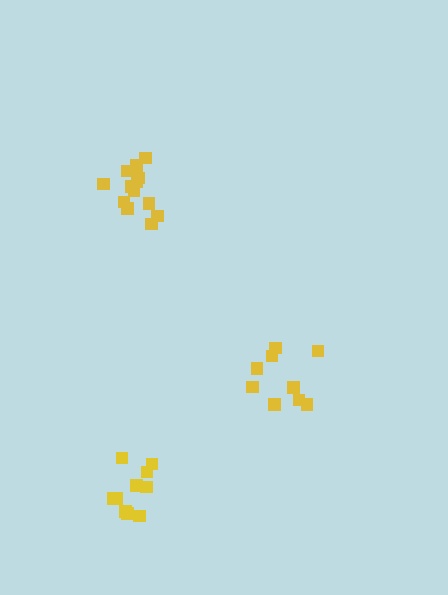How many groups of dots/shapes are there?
There are 3 groups.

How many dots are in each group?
Group 1: 9 dots, Group 2: 10 dots, Group 3: 14 dots (33 total).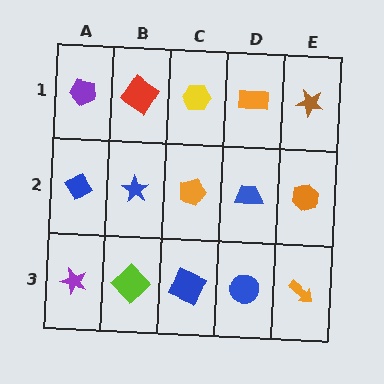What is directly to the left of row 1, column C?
A red diamond.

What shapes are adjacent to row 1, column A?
A blue diamond (row 2, column A), a red diamond (row 1, column B).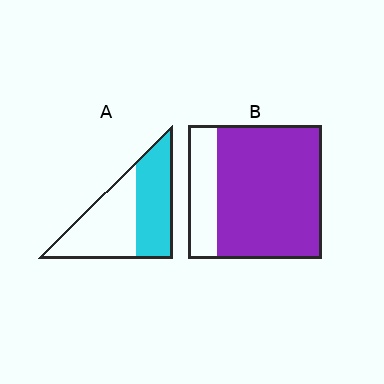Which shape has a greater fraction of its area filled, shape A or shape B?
Shape B.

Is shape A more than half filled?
Roughly half.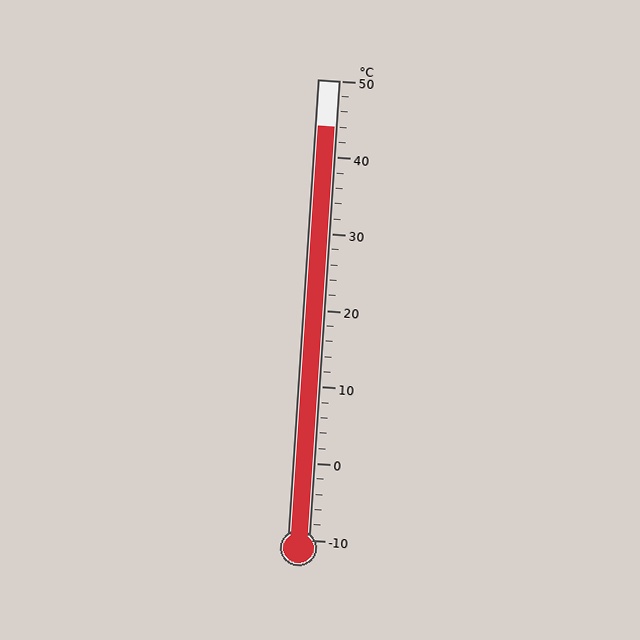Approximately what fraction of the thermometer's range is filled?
The thermometer is filled to approximately 90% of its range.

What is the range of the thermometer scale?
The thermometer scale ranges from -10°C to 50°C.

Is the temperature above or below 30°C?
The temperature is above 30°C.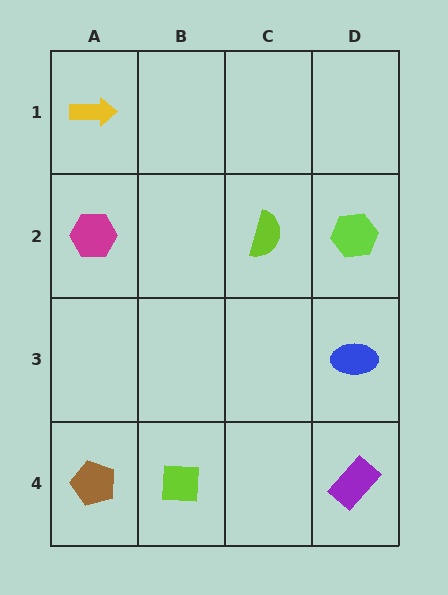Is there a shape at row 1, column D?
No, that cell is empty.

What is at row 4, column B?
A lime square.